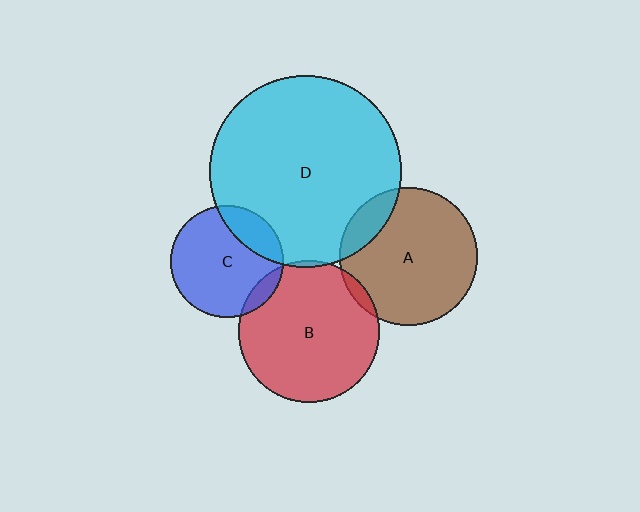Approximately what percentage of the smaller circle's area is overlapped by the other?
Approximately 5%.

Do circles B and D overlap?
Yes.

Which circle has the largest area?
Circle D (cyan).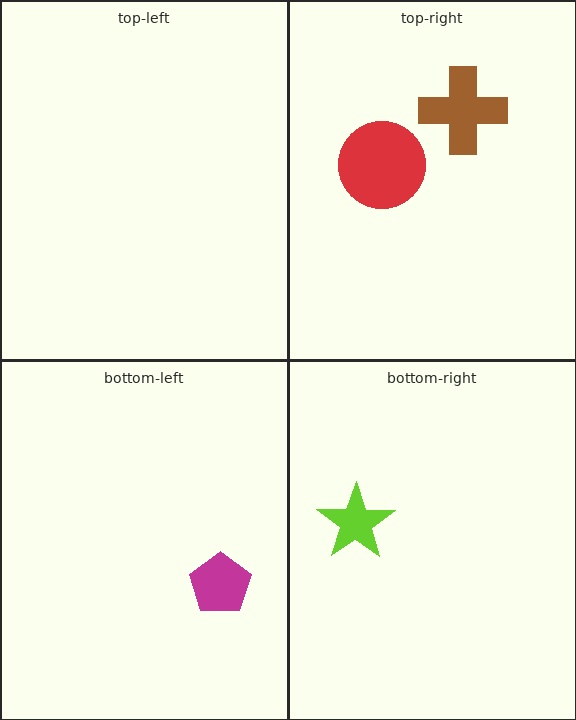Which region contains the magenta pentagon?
The bottom-left region.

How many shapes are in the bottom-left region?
1.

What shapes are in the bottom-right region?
The lime star.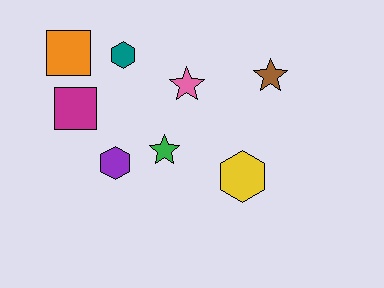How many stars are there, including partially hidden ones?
There are 3 stars.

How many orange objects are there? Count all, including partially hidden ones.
There is 1 orange object.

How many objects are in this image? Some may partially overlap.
There are 8 objects.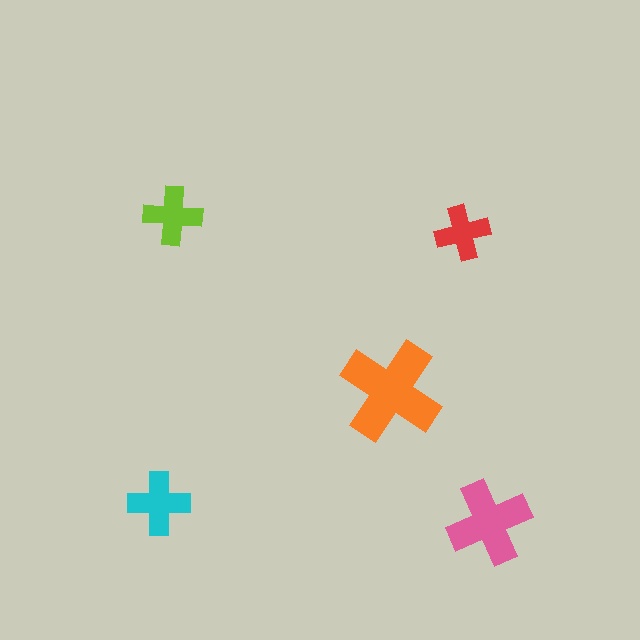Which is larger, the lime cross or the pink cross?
The pink one.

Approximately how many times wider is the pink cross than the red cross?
About 1.5 times wider.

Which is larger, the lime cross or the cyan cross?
The cyan one.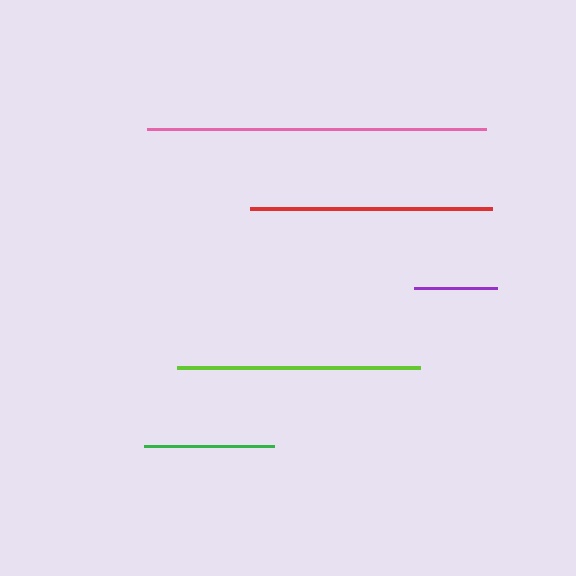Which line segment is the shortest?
The purple line is the shortest at approximately 83 pixels.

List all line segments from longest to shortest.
From longest to shortest: pink, lime, red, green, purple.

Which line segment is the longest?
The pink line is the longest at approximately 339 pixels.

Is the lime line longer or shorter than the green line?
The lime line is longer than the green line.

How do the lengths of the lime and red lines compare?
The lime and red lines are approximately the same length.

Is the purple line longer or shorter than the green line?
The green line is longer than the purple line.